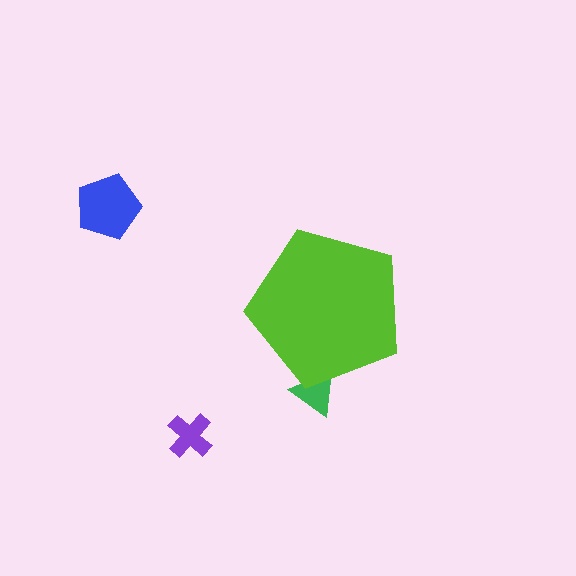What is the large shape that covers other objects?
A lime pentagon.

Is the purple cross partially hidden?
No, the purple cross is fully visible.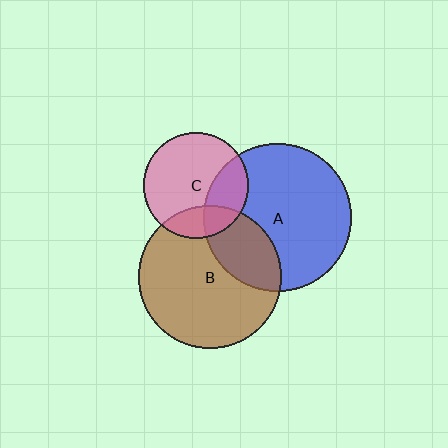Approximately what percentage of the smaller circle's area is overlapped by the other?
Approximately 30%.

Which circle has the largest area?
Circle A (blue).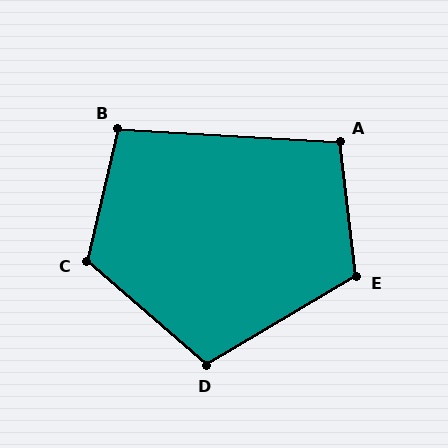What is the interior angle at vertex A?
Approximately 100 degrees (obtuse).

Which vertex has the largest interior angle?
C, at approximately 118 degrees.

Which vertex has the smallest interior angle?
B, at approximately 100 degrees.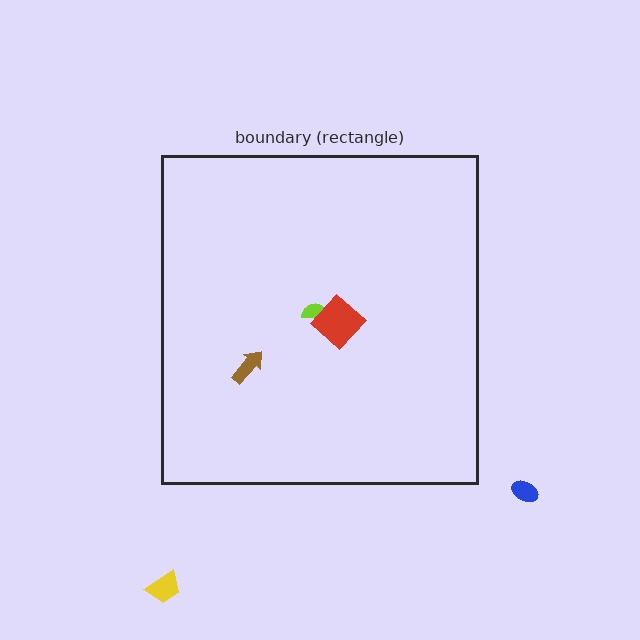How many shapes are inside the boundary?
3 inside, 2 outside.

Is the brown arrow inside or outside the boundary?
Inside.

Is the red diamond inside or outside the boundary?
Inside.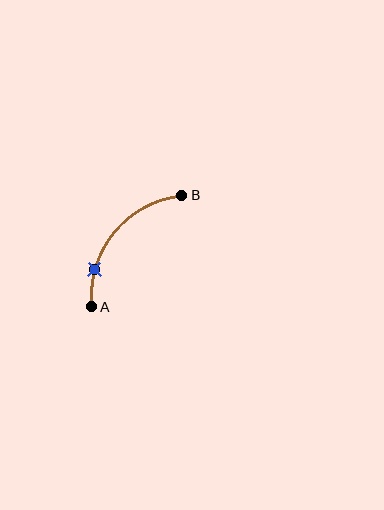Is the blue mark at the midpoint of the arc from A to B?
No. The blue mark lies on the arc but is closer to endpoint A. The arc midpoint would be at the point on the curve equidistant along the arc from both A and B.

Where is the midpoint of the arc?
The arc midpoint is the point on the curve farthest from the straight line joining A and B. It sits above and to the left of that line.